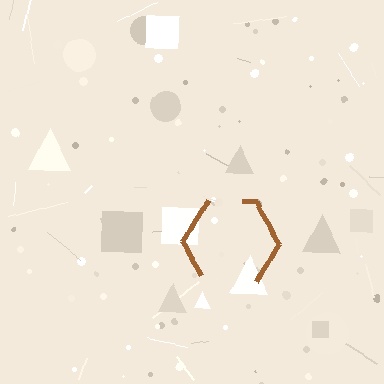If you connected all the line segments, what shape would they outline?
They would outline a hexagon.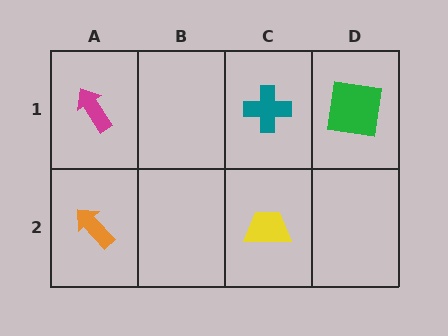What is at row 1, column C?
A teal cross.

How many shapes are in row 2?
2 shapes.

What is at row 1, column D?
A green square.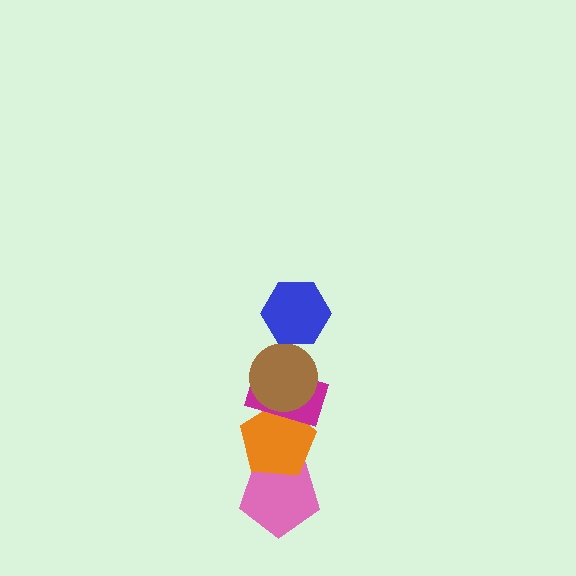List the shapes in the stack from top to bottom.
From top to bottom: the blue hexagon, the brown circle, the magenta rectangle, the orange pentagon, the pink pentagon.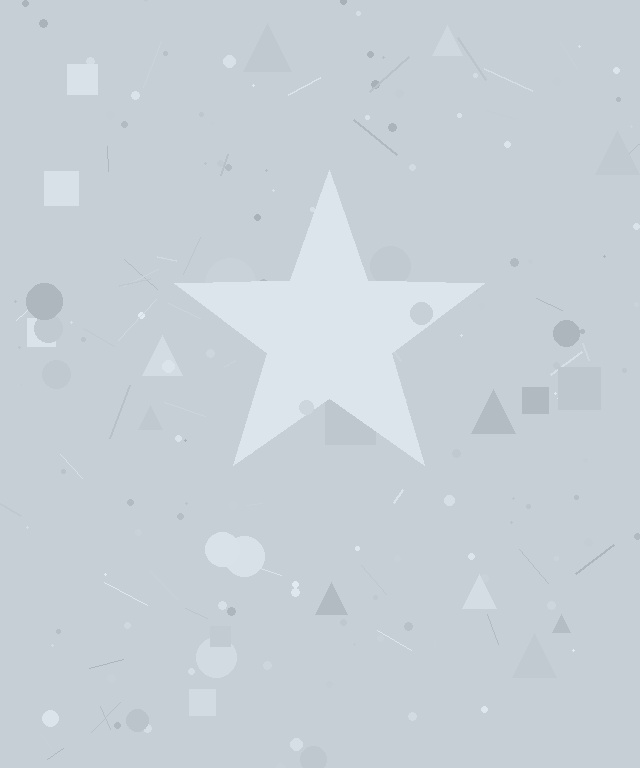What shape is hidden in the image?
A star is hidden in the image.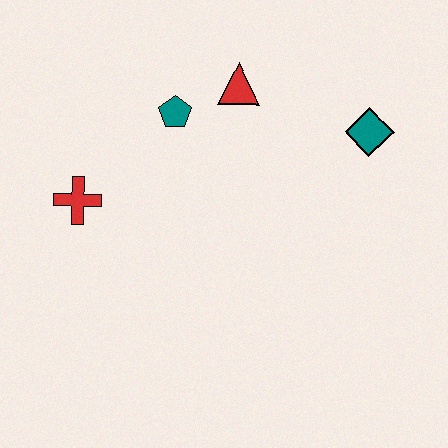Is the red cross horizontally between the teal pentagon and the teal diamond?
No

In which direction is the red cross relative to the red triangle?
The red cross is to the left of the red triangle.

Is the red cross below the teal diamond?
Yes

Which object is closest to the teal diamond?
The red triangle is closest to the teal diamond.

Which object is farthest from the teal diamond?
The red cross is farthest from the teal diamond.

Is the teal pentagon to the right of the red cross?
Yes